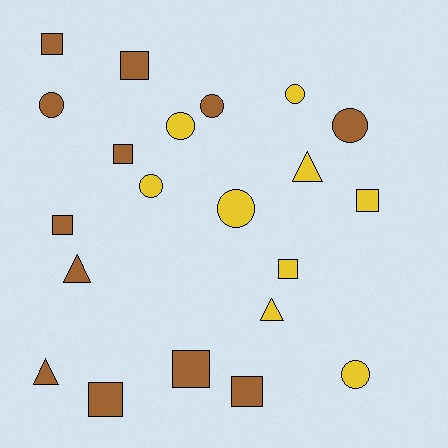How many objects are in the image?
There are 21 objects.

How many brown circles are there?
There are 3 brown circles.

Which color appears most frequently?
Brown, with 12 objects.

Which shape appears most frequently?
Square, with 9 objects.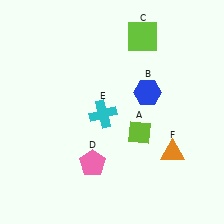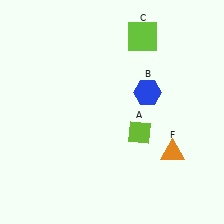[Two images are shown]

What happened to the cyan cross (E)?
The cyan cross (E) was removed in Image 2. It was in the bottom-left area of Image 1.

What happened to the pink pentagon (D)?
The pink pentagon (D) was removed in Image 2. It was in the bottom-left area of Image 1.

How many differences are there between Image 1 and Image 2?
There are 2 differences between the two images.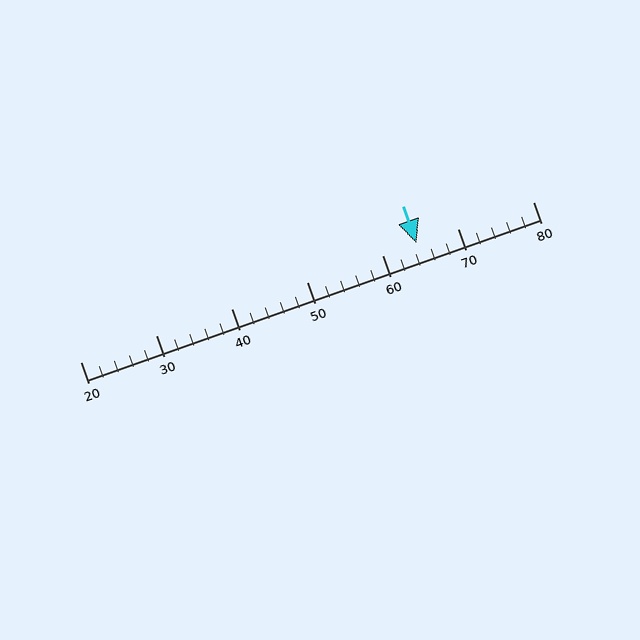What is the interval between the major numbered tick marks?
The major tick marks are spaced 10 units apart.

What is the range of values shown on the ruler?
The ruler shows values from 20 to 80.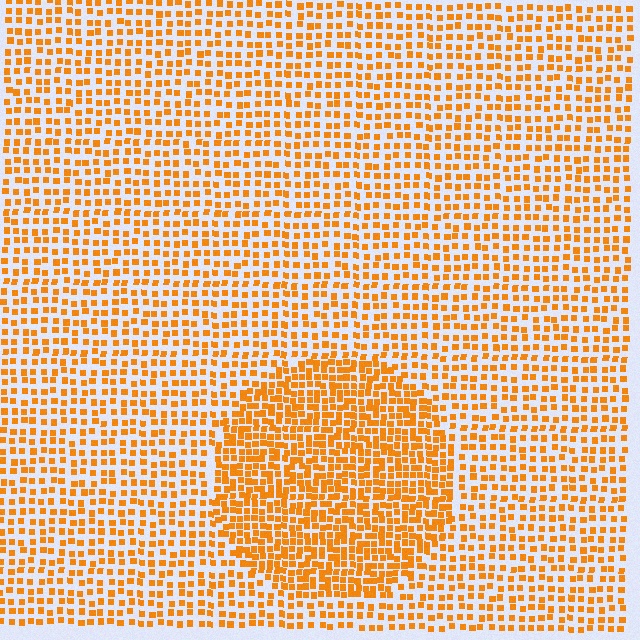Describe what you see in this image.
The image contains small orange elements arranged at two different densities. A circle-shaped region is visible where the elements are more densely packed than the surrounding area.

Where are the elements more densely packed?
The elements are more densely packed inside the circle boundary.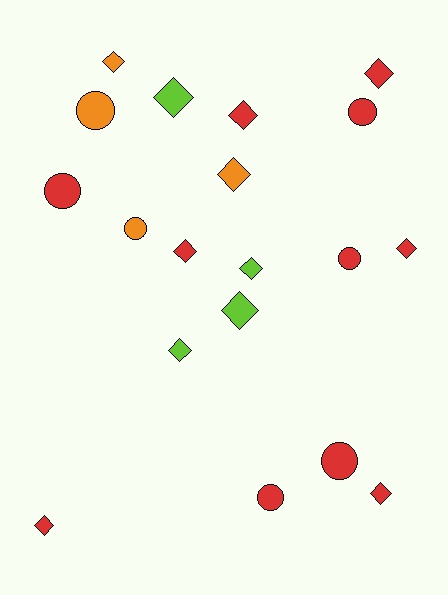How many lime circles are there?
There are no lime circles.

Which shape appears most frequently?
Diamond, with 12 objects.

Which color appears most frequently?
Red, with 11 objects.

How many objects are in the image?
There are 19 objects.